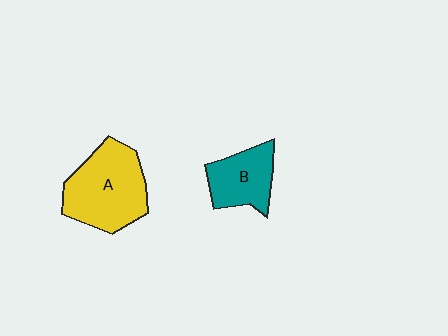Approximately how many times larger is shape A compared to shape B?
Approximately 1.6 times.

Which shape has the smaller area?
Shape B (teal).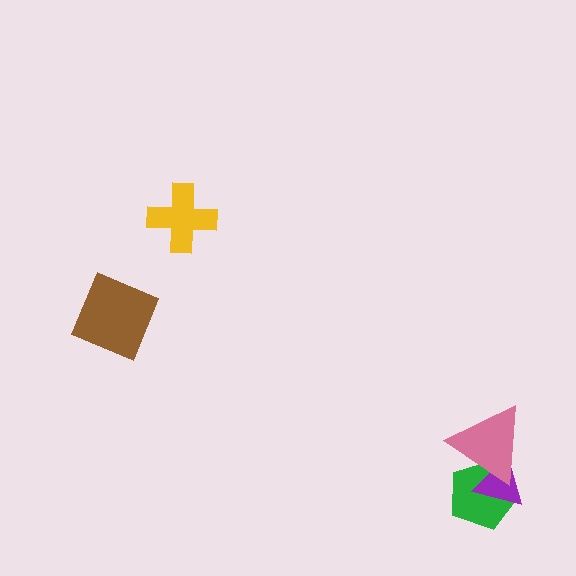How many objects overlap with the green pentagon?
2 objects overlap with the green pentagon.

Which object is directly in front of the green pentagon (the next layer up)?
The purple triangle is directly in front of the green pentagon.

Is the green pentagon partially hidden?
Yes, it is partially covered by another shape.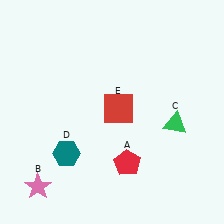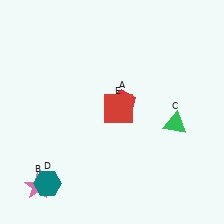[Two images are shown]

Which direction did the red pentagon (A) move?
The red pentagon (A) moved up.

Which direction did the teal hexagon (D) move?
The teal hexagon (D) moved down.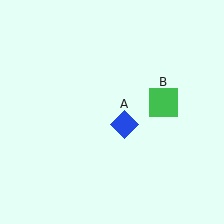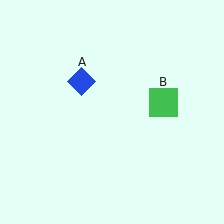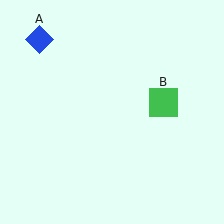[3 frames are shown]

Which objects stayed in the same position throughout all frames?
Green square (object B) remained stationary.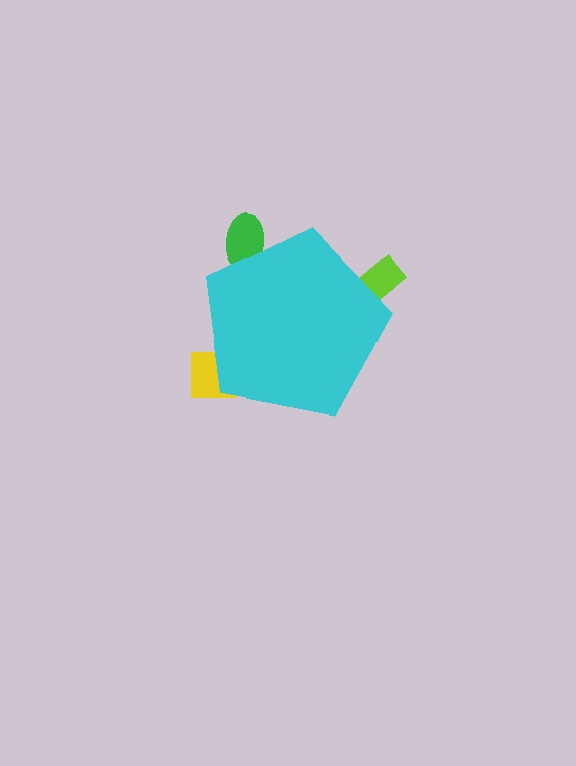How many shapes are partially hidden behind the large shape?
3 shapes are partially hidden.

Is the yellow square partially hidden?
Yes, the yellow square is partially hidden behind the cyan pentagon.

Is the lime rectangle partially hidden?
Yes, the lime rectangle is partially hidden behind the cyan pentagon.